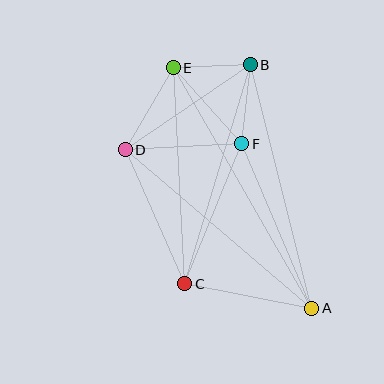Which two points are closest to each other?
Points B and E are closest to each other.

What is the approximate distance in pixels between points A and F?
The distance between A and F is approximately 179 pixels.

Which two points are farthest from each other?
Points A and E are farthest from each other.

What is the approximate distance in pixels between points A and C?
The distance between A and C is approximately 129 pixels.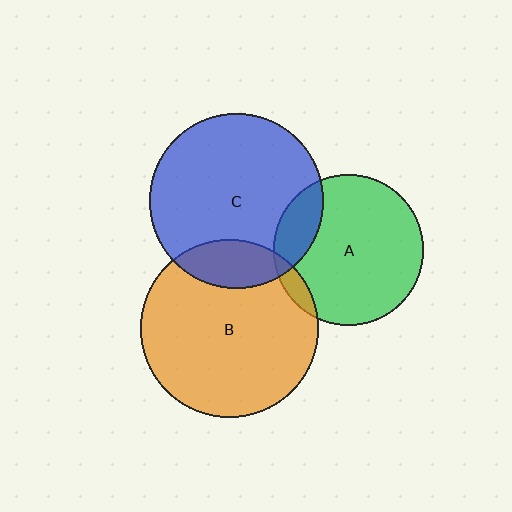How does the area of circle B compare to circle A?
Approximately 1.4 times.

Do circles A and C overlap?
Yes.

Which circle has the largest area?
Circle B (orange).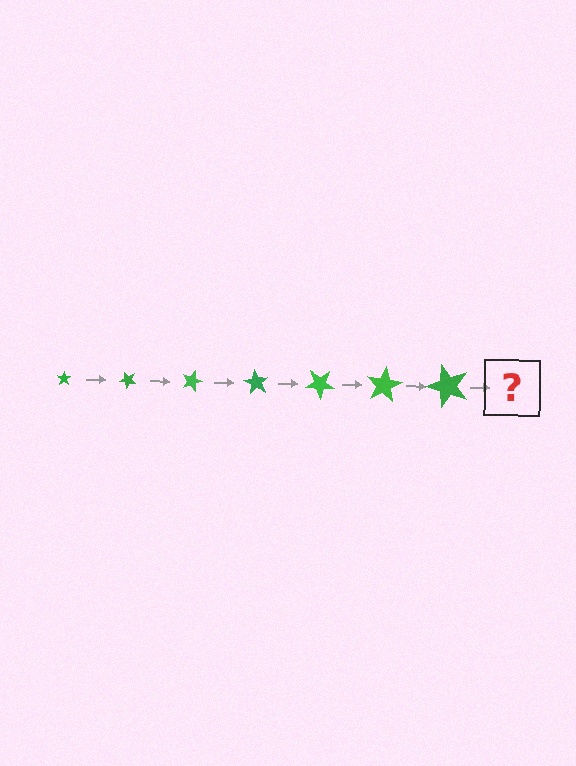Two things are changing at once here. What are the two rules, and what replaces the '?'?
The two rules are that the star grows larger each step and it rotates 45 degrees each step. The '?' should be a star, larger than the previous one and rotated 315 degrees from the start.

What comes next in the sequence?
The next element should be a star, larger than the previous one and rotated 315 degrees from the start.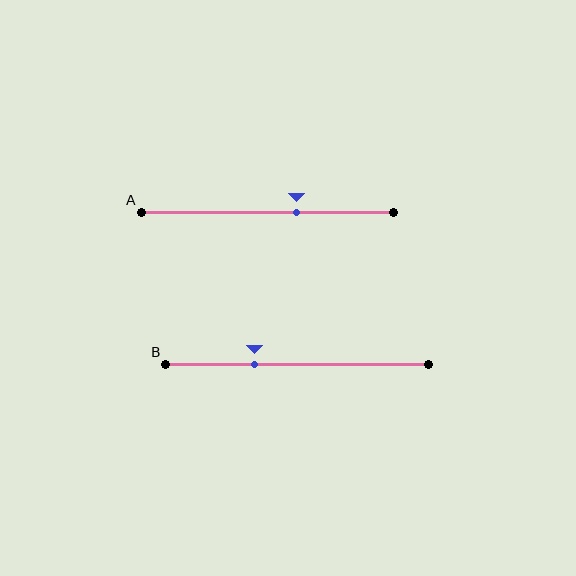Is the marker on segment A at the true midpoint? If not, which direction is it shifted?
No, the marker on segment A is shifted to the right by about 12% of the segment length.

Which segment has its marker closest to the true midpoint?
Segment A has its marker closest to the true midpoint.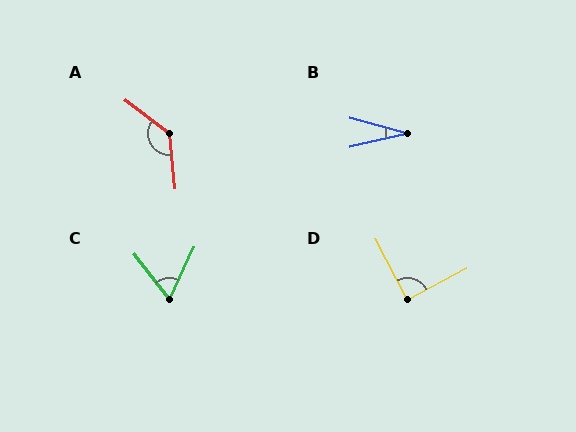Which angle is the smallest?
B, at approximately 28 degrees.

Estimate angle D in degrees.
Approximately 90 degrees.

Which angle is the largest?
A, at approximately 133 degrees.